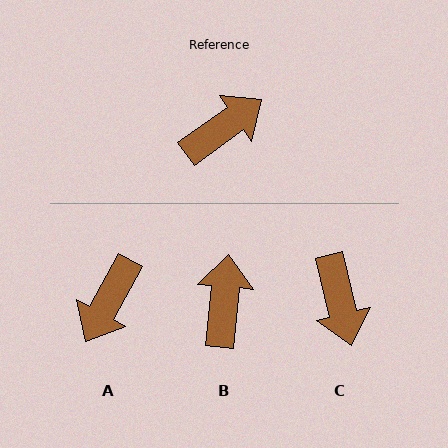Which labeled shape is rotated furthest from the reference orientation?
A, about 155 degrees away.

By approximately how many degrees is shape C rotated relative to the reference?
Approximately 112 degrees clockwise.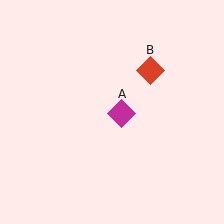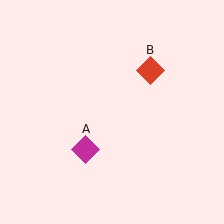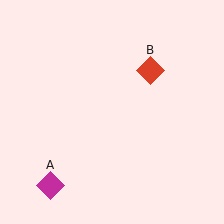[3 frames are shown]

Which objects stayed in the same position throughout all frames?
Red diamond (object B) remained stationary.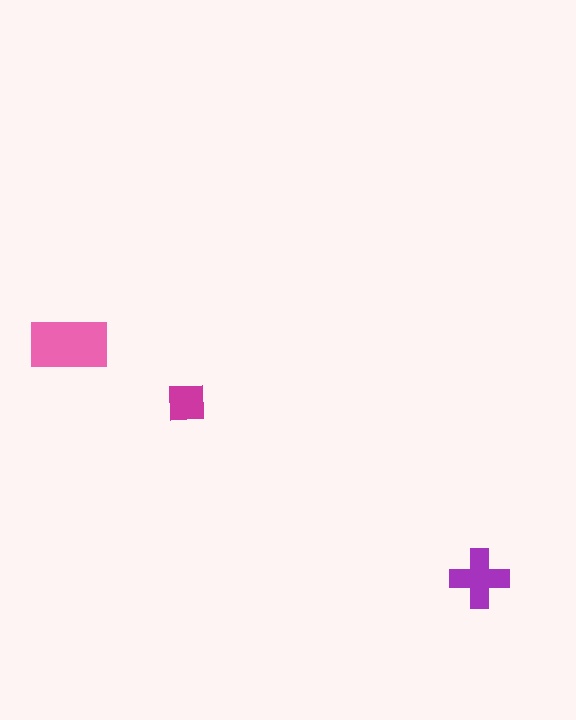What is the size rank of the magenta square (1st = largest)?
3rd.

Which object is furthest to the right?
The purple cross is rightmost.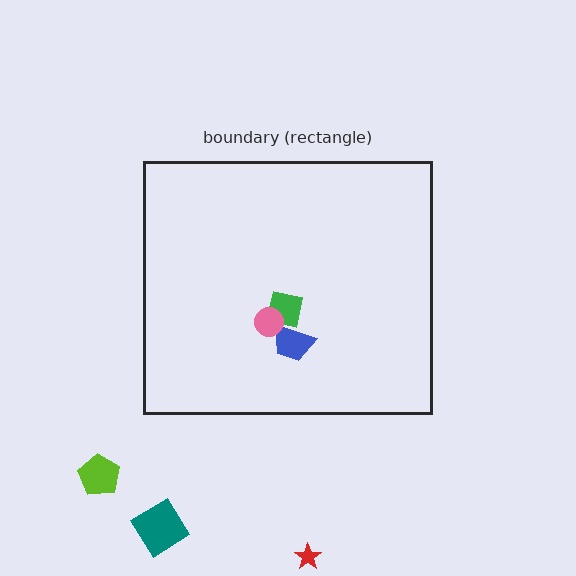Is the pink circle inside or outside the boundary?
Inside.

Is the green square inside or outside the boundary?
Inside.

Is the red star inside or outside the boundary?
Outside.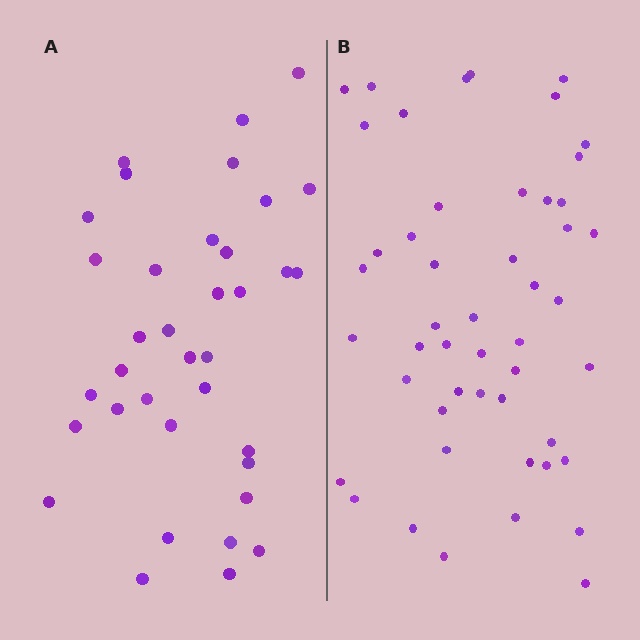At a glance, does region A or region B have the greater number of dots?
Region B (the right region) has more dots.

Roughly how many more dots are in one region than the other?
Region B has approximately 15 more dots than region A.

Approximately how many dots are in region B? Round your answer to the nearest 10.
About 50 dots. (The exact count is 49, which rounds to 50.)